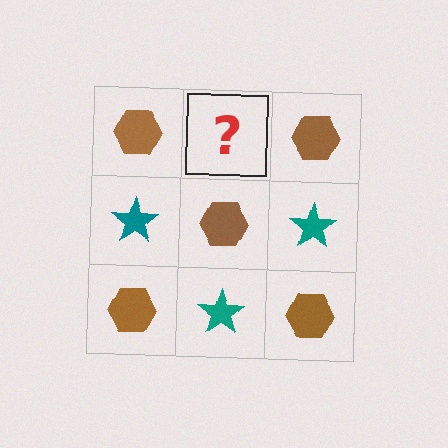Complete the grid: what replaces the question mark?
The question mark should be replaced with a teal star.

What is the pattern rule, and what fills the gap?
The rule is that it alternates brown hexagon and teal star in a checkerboard pattern. The gap should be filled with a teal star.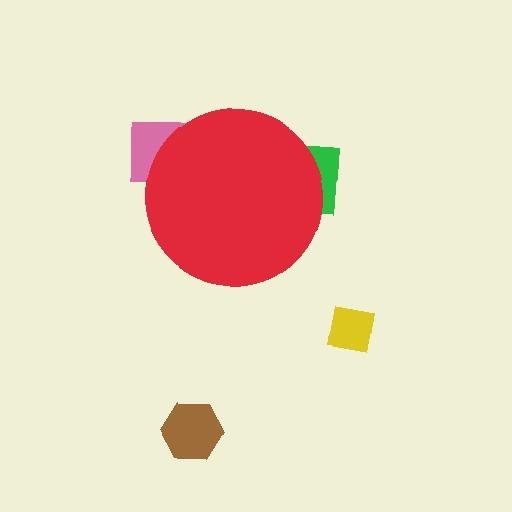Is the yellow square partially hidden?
No, the yellow square is fully visible.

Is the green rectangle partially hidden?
Yes, the green rectangle is partially hidden behind the red circle.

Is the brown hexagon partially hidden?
No, the brown hexagon is fully visible.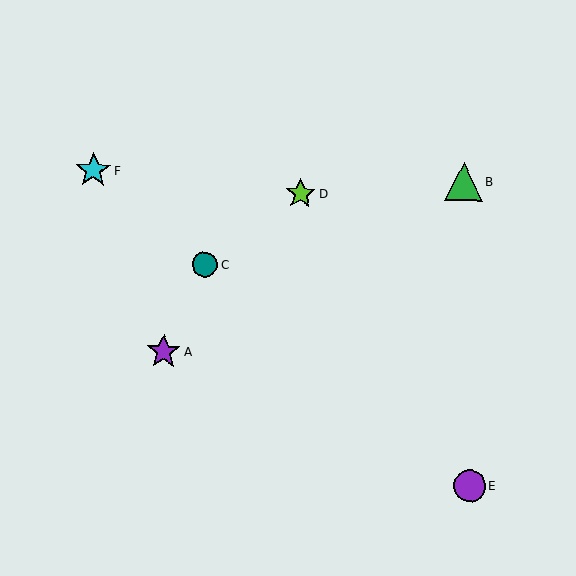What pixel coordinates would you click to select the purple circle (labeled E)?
Click at (470, 486) to select the purple circle E.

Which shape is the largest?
The green triangle (labeled B) is the largest.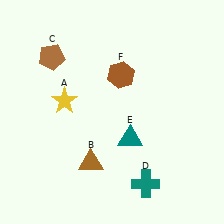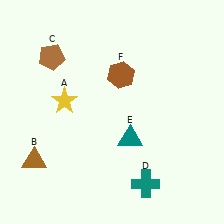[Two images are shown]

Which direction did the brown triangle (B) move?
The brown triangle (B) moved left.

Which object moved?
The brown triangle (B) moved left.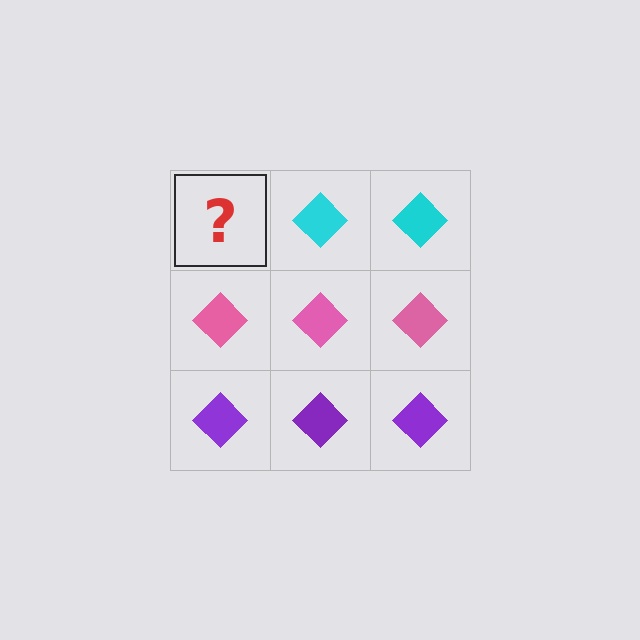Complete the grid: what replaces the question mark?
The question mark should be replaced with a cyan diamond.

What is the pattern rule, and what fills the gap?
The rule is that each row has a consistent color. The gap should be filled with a cyan diamond.